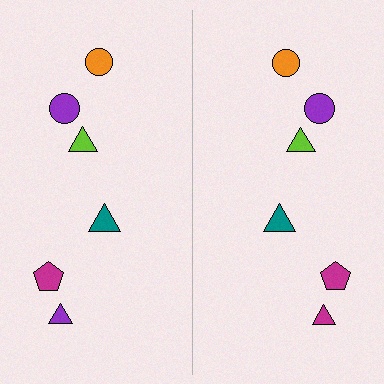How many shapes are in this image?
There are 12 shapes in this image.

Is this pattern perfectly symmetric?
No, the pattern is not perfectly symmetric. The magenta triangle on the right side breaks the symmetry — its mirror counterpart is purple.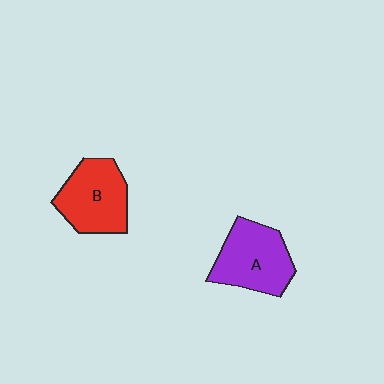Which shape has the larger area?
Shape A (purple).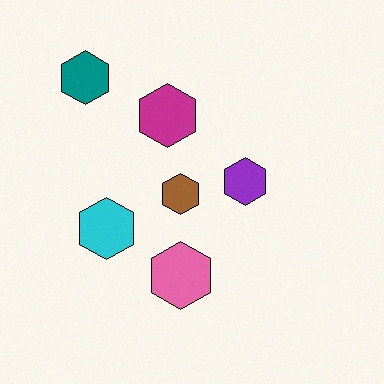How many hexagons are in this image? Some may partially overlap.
There are 6 hexagons.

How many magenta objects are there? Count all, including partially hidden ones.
There is 1 magenta object.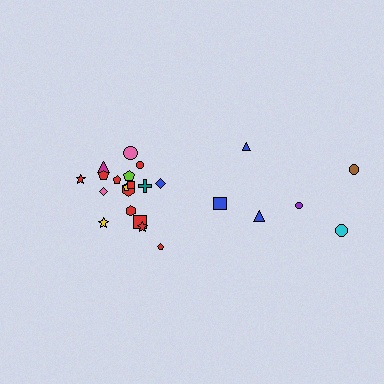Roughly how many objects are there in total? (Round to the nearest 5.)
Roughly 25 objects in total.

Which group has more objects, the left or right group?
The left group.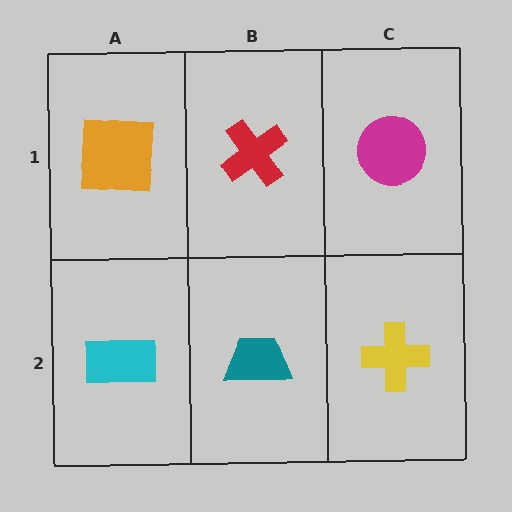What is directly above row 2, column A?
An orange square.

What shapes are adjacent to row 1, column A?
A cyan rectangle (row 2, column A), a red cross (row 1, column B).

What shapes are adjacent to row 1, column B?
A teal trapezoid (row 2, column B), an orange square (row 1, column A), a magenta circle (row 1, column C).